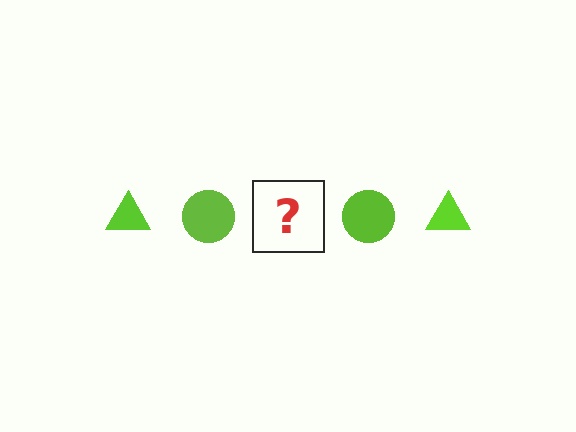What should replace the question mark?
The question mark should be replaced with a lime triangle.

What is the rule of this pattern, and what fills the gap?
The rule is that the pattern cycles through triangle, circle shapes in lime. The gap should be filled with a lime triangle.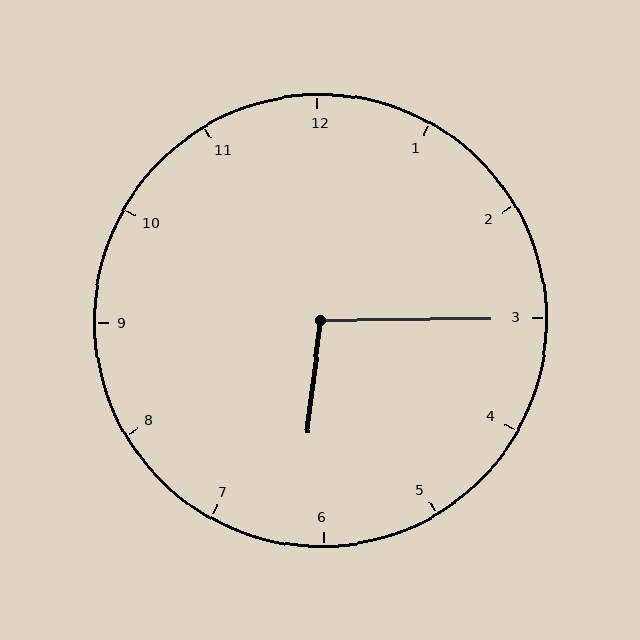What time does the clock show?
6:15.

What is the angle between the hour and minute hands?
Approximately 98 degrees.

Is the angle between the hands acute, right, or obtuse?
It is obtuse.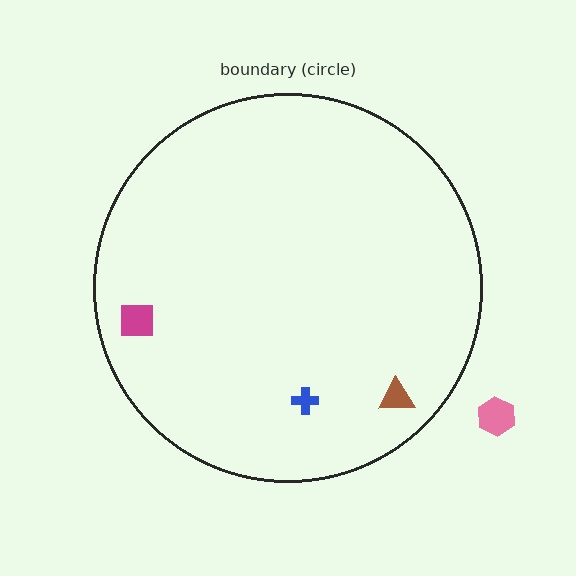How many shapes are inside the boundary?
3 inside, 1 outside.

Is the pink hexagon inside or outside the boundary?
Outside.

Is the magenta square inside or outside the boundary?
Inside.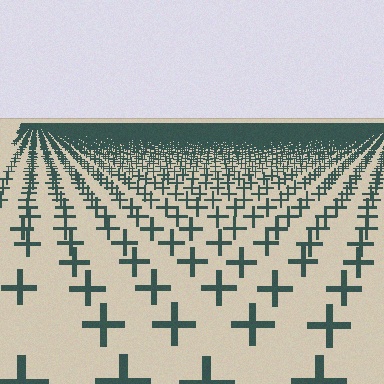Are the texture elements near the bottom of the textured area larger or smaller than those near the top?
Larger. Near the bottom, elements are closer to the viewer and appear at a bigger on-screen size.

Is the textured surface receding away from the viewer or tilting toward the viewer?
The surface is receding away from the viewer. Texture elements get smaller and denser toward the top.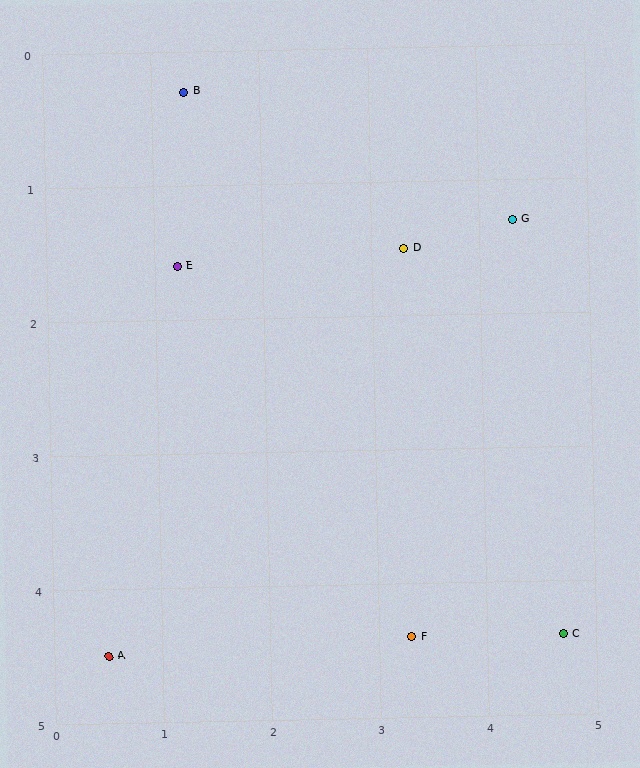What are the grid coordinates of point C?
Point C is at approximately (4.7, 4.4).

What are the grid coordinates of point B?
Point B is at approximately (1.3, 0.3).